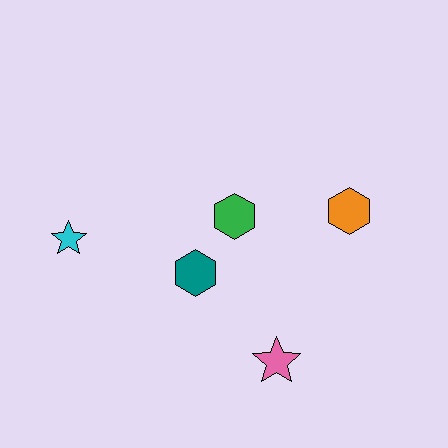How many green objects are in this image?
There is 1 green object.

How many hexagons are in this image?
There are 3 hexagons.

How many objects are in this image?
There are 5 objects.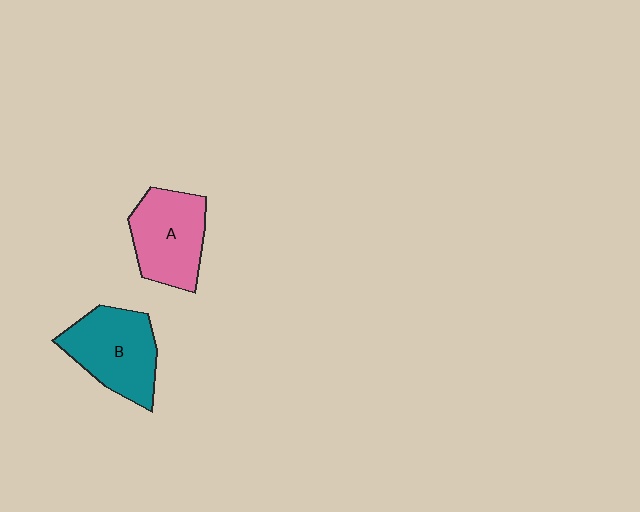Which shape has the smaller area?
Shape A (pink).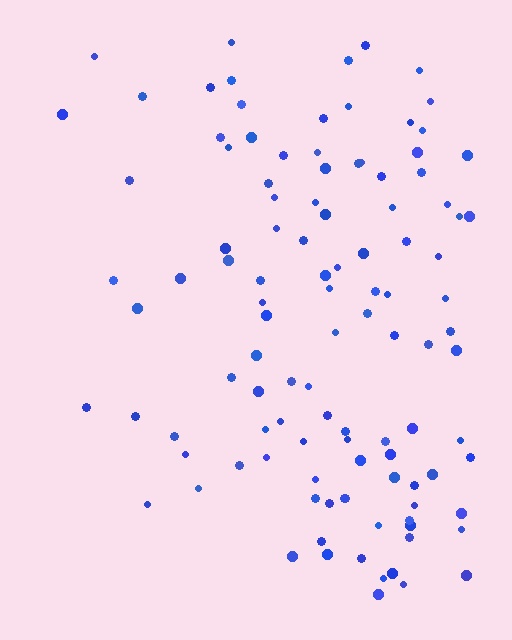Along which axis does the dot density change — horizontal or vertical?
Horizontal.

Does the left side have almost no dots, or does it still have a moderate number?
Still a moderate number, just noticeably fewer than the right.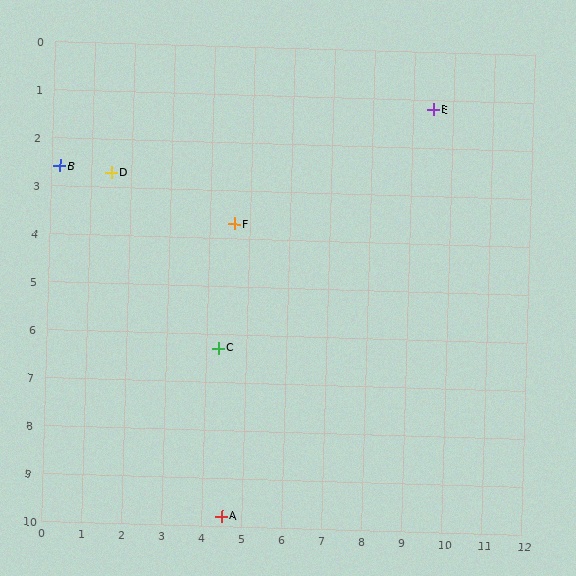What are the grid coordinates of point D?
Point D is at approximately (1.5, 2.7).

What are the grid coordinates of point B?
Point B is at approximately (0.2, 2.6).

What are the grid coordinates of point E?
Point E is at approximately (9.5, 1.2).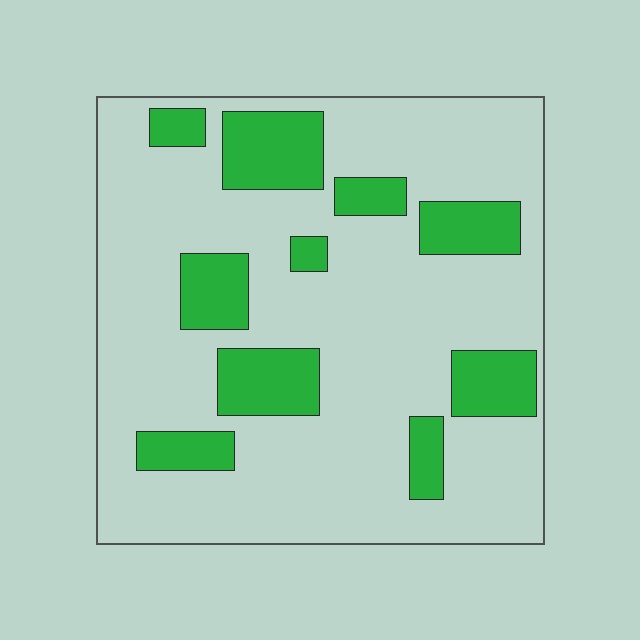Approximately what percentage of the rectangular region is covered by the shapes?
Approximately 20%.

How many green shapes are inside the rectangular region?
10.